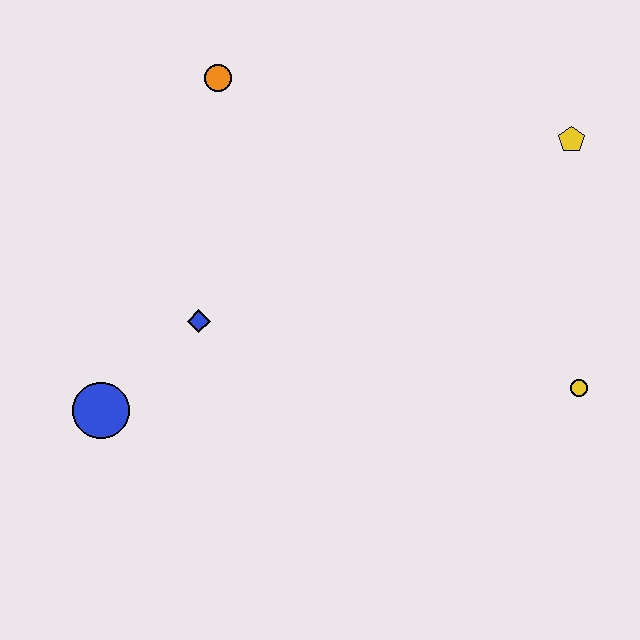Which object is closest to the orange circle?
The blue diamond is closest to the orange circle.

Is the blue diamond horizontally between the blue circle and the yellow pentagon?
Yes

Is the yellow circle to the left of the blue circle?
No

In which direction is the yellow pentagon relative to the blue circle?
The yellow pentagon is to the right of the blue circle.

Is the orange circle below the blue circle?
No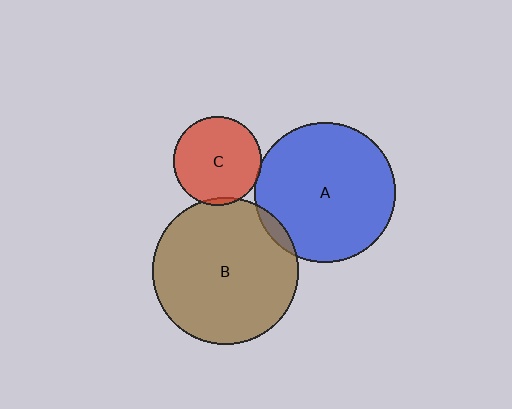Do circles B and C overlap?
Yes.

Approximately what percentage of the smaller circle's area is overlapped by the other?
Approximately 5%.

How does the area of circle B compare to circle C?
Approximately 2.7 times.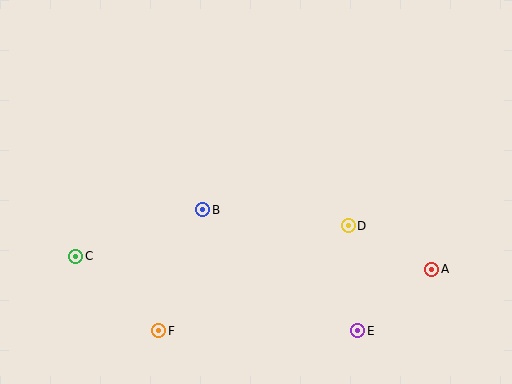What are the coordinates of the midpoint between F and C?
The midpoint between F and C is at (117, 293).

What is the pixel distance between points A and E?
The distance between A and E is 97 pixels.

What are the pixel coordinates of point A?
Point A is at (432, 269).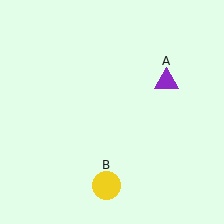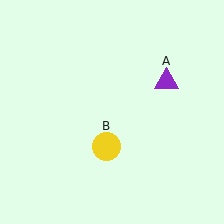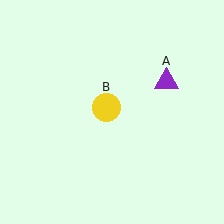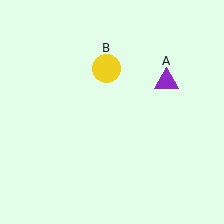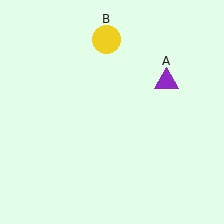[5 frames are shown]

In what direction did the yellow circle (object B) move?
The yellow circle (object B) moved up.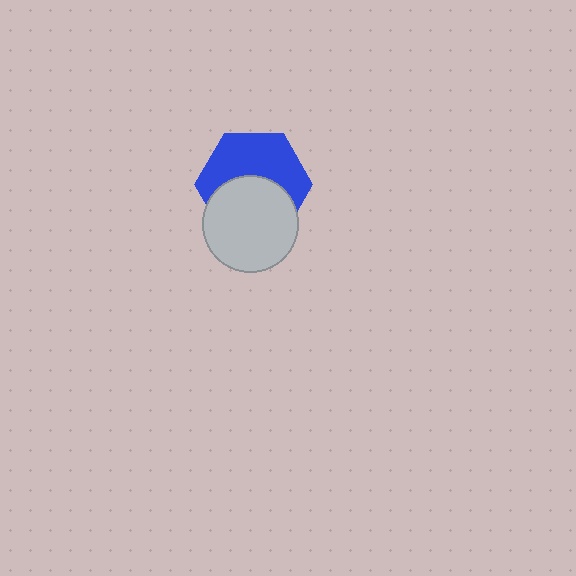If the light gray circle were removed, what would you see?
You would see the complete blue hexagon.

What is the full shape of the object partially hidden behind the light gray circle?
The partially hidden object is a blue hexagon.